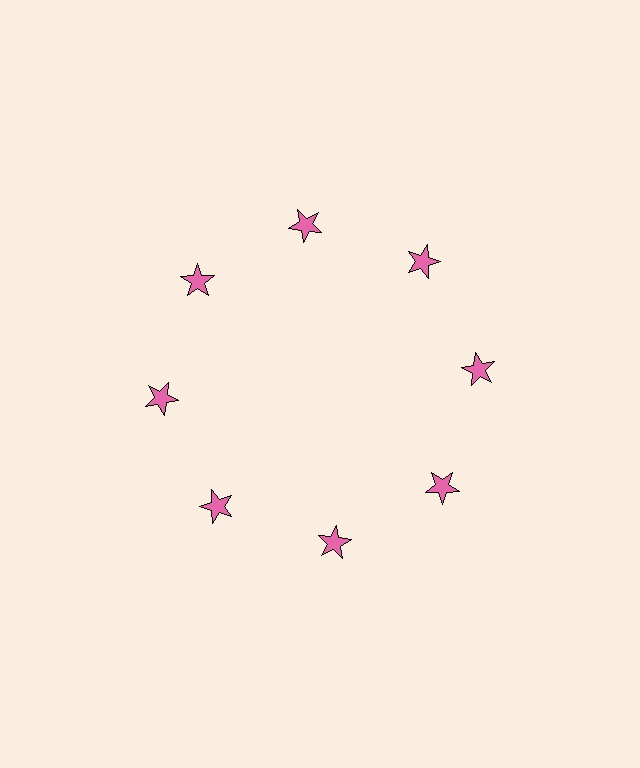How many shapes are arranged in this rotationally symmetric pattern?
There are 8 shapes, arranged in 8 groups of 1.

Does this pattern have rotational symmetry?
Yes, this pattern has 8-fold rotational symmetry. It looks the same after rotating 45 degrees around the center.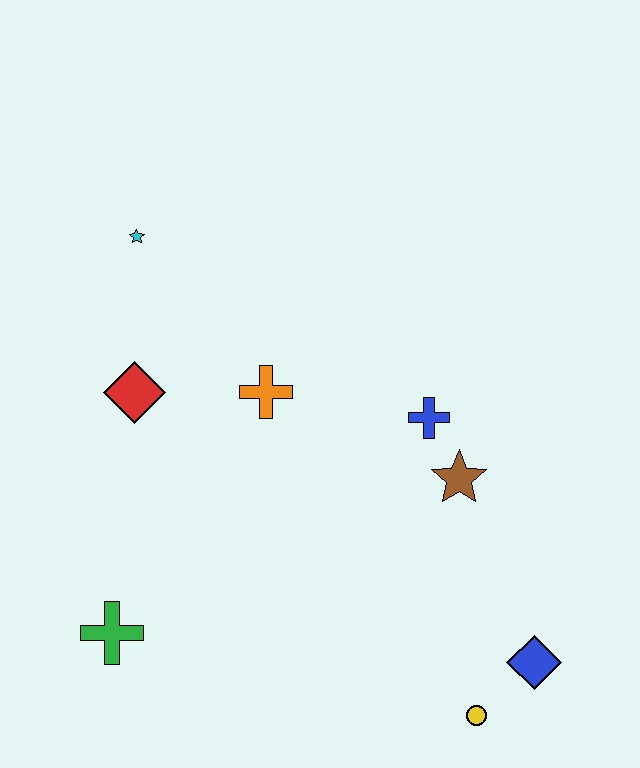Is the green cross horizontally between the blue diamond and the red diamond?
No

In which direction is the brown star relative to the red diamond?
The brown star is to the right of the red diamond.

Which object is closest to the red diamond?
The orange cross is closest to the red diamond.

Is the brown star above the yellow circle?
Yes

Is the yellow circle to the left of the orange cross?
No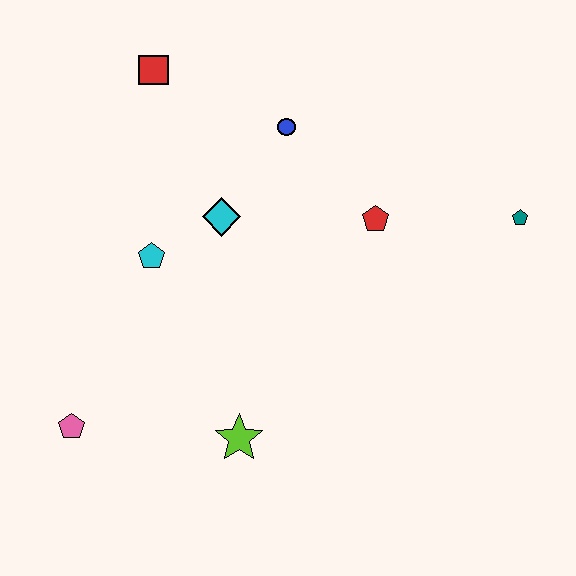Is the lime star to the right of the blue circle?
No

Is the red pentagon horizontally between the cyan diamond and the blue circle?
No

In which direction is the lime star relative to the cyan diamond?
The lime star is below the cyan diamond.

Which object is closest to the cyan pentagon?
The cyan diamond is closest to the cyan pentagon.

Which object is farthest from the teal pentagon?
The pink pentagon is farthest from the teal pentagon.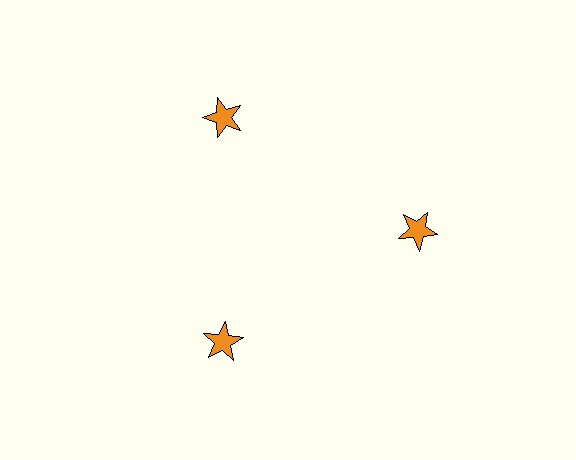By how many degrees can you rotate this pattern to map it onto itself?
The pattern maps onto itself every 120 degrees of rotation.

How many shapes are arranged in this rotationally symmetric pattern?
There are 3 shapes, arranged in 3 groups of 1.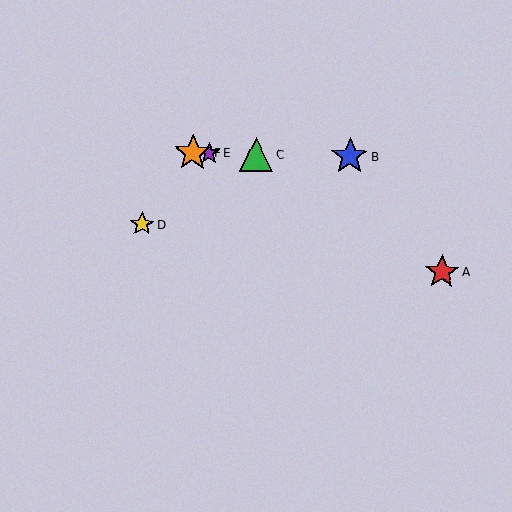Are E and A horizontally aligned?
No, E is at y≈153 and A is at y≈272.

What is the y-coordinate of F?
Object F is at y≈153.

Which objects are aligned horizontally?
Objects B, C, E, F are aligned horizontally.